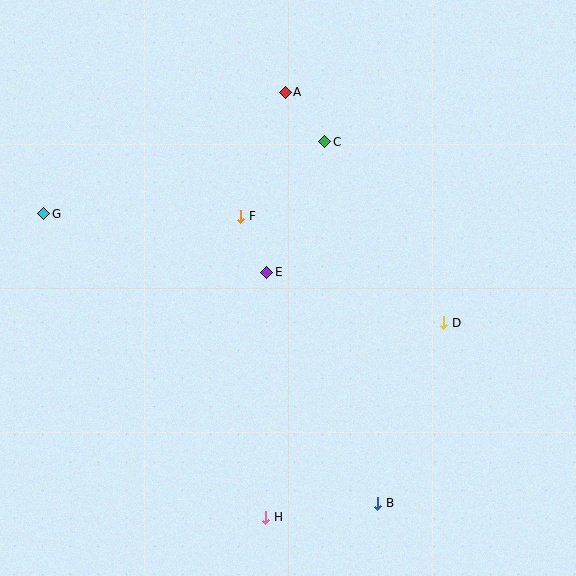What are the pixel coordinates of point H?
Point H is at (266, 517).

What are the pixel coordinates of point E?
Point E is at (267, 272).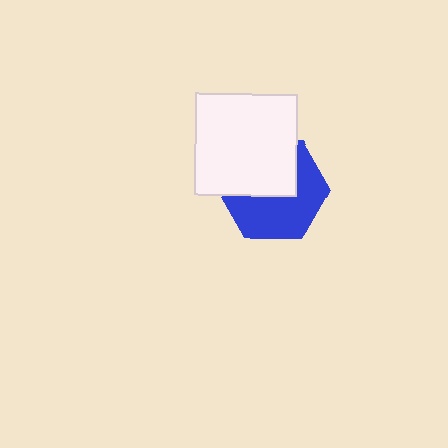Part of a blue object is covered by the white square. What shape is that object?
It is a hexagon.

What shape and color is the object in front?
The object in front is a white square.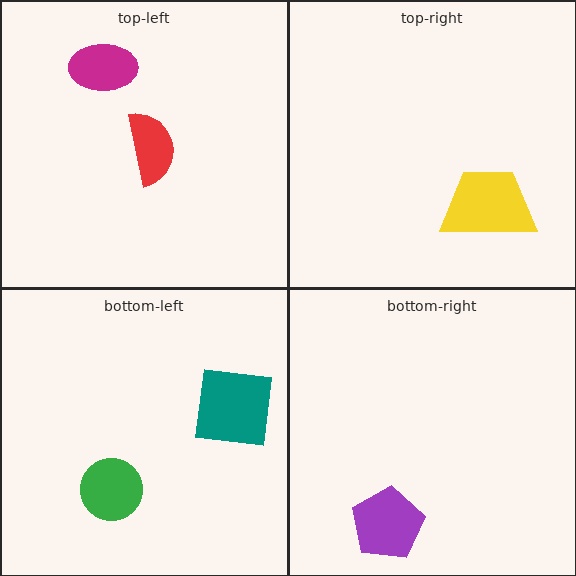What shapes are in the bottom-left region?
The green circle, the teal square.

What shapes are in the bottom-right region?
The purple pentagon.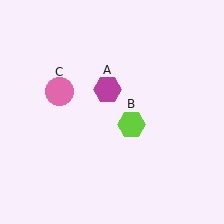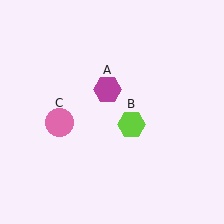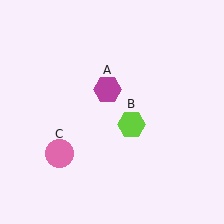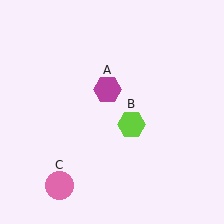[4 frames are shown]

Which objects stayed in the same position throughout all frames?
Magenta hexagon (object A) and lime hexagon (object B) remained stationary.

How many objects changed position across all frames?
1 object changed position: pink circle (object C).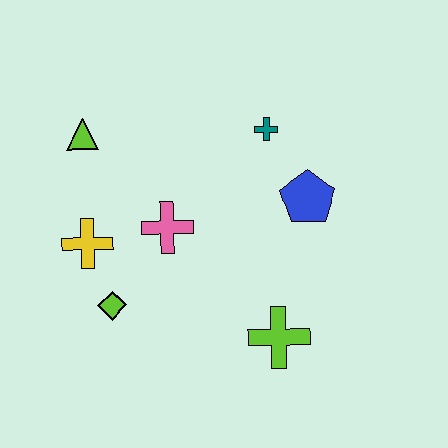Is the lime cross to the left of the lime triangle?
No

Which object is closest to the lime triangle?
The yellow cross is closest to the lime triangle.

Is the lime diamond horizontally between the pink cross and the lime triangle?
Yes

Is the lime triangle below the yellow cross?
No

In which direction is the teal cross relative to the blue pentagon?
The teal cross is above the blue pentagon.